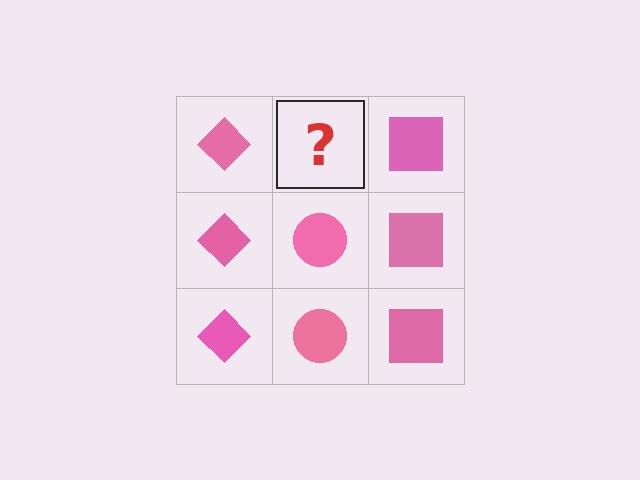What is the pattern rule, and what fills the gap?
The rule is that each column has a consistent shape. The gap should be filled with a pink circle.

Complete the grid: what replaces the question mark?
The question mark should be replaced with a pink circle.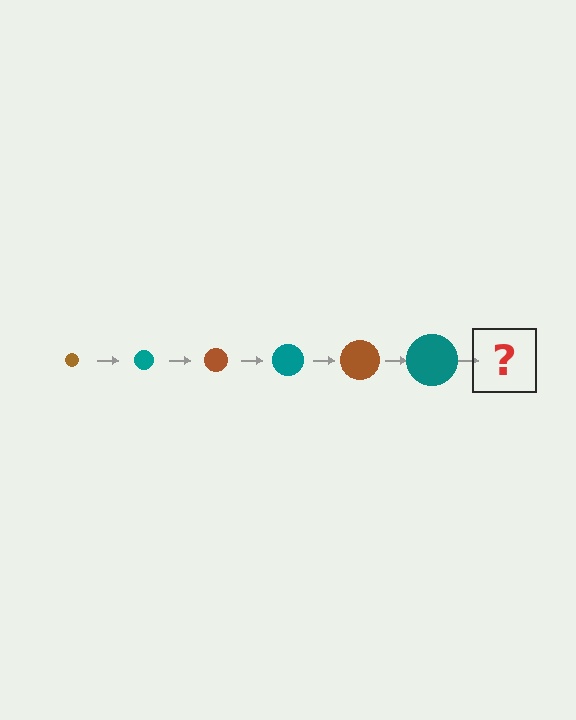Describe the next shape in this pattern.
It should be a brown circle, larger than the previous one.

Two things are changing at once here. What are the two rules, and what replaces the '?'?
The two rules are that the circle grows larger each step and the color cycles through brown and teal. The '?' should be a brown circle, larger than the previous one.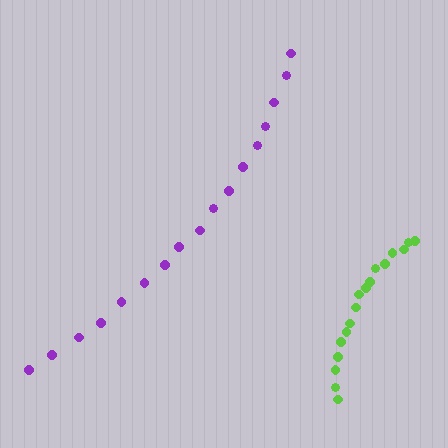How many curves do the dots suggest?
There are 2 distinct paths.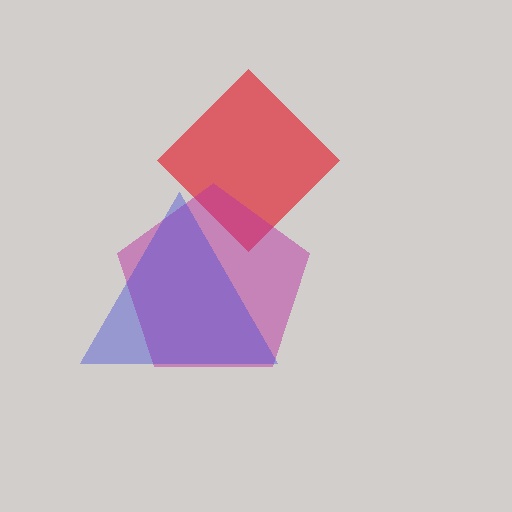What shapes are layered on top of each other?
The layered shapes are: a red diamond, a magenta pentagon, a blue triangle.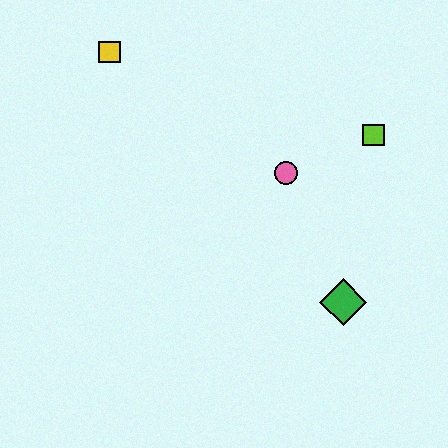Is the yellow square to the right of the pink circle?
No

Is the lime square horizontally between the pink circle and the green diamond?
No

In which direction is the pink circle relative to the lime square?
The pink circle is to the left of the lime square.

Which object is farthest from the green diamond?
The yellow square is farthest from the green diamond.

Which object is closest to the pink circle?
The lime square is closest to the pink circle.